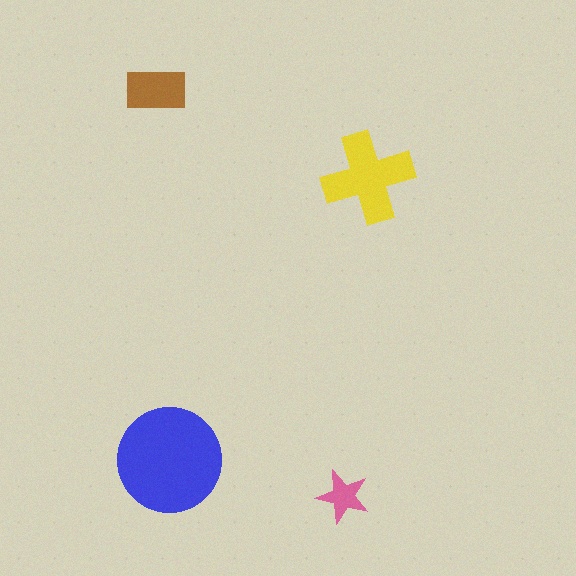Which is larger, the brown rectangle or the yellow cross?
The yellow cross.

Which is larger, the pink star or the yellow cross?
The yellow cross.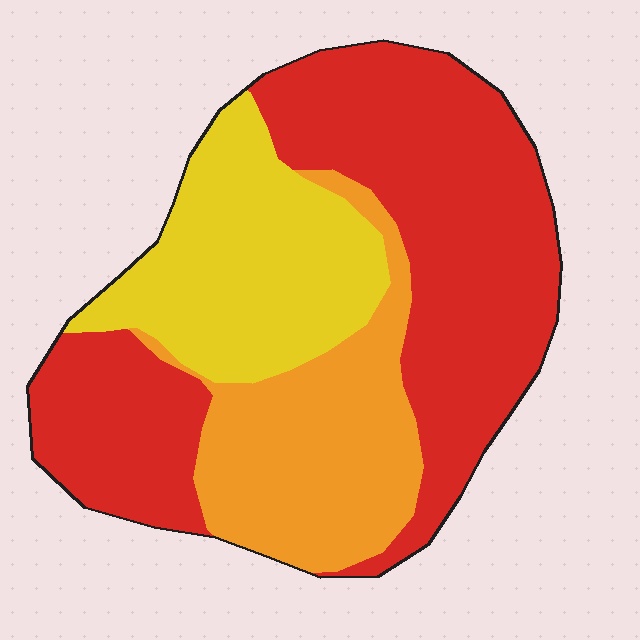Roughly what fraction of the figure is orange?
Orange covers roughly 25% of the figure.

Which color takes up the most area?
Red, at roughly 50%.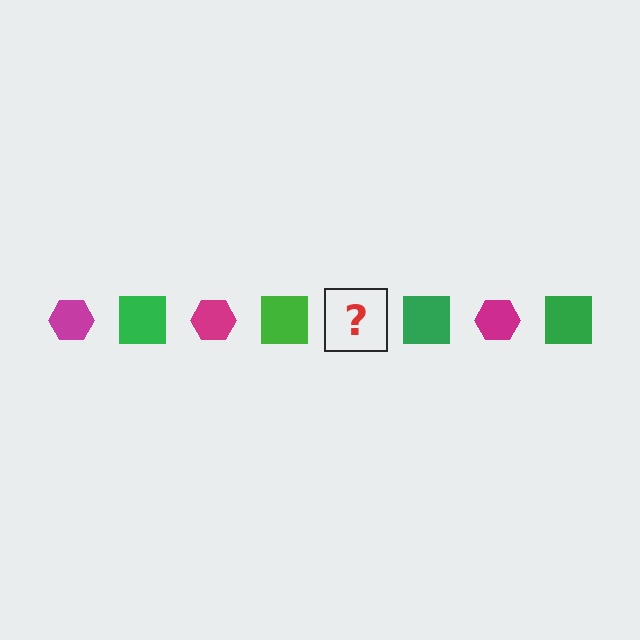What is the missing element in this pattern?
The missing element is a magenta hexagon.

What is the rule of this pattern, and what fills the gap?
The rule is that the pattern alternates between magenta hexagon and green square. The gap should be filled with a magenta hexagon.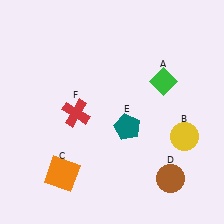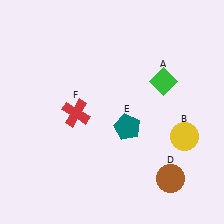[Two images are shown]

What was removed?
The orange square (C) was removed in Image 2.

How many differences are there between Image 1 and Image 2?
There is 1 difference between the two images.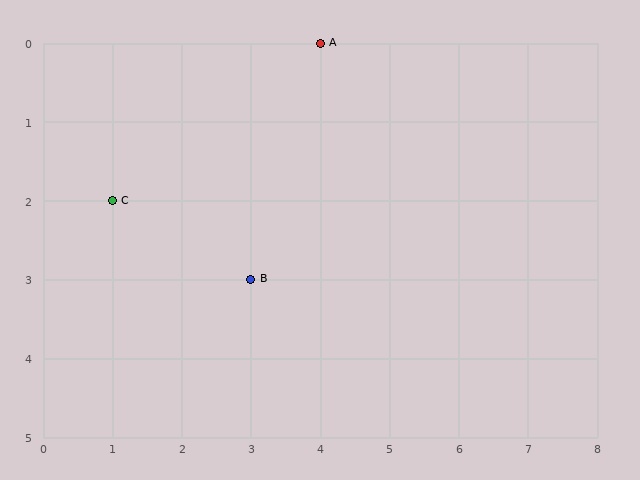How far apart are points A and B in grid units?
Points A and B are 1 column and 3 rows apart (about 3.2 grid units diagonally).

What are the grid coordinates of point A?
Point A is at grid coordinates (4, 0).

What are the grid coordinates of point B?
Point B is at grid coordinates (3, 3).